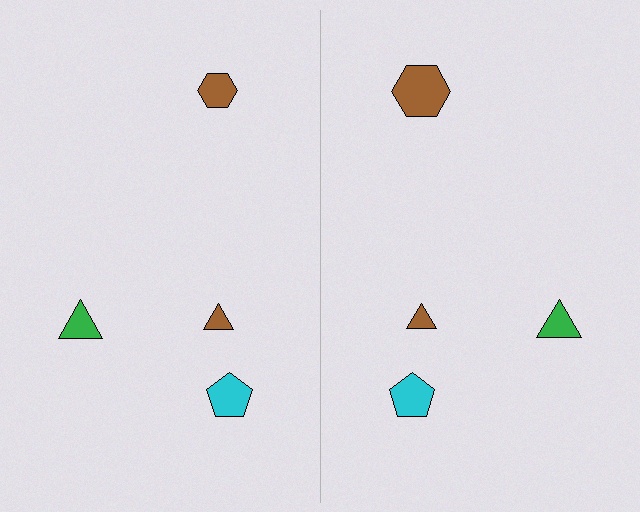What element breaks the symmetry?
The brown hexagon on the right side has a different size than its mirror counterpart.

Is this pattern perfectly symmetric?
No, the pattern is not perfectly symmetric. The brown hexagon on the right side has a different size than its mirror counterpart.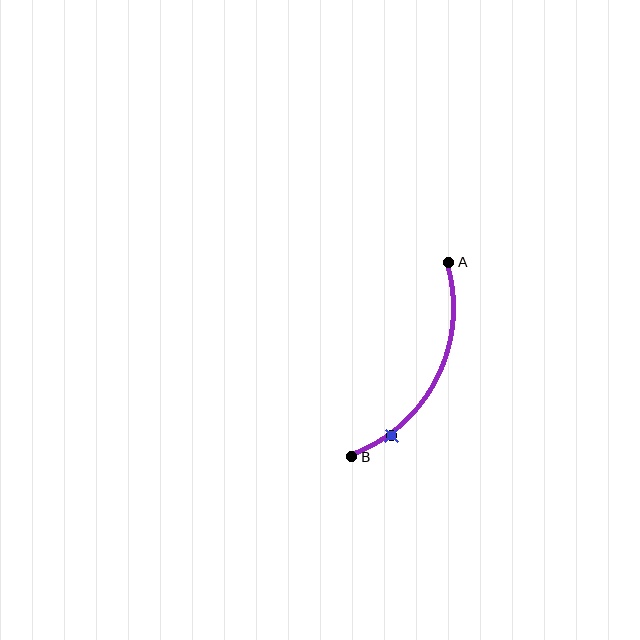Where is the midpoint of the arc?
The arc midpoint is the point on the curve farthest from the straight line joining A and B. It sits to the right of that line.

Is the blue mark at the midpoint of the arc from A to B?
No. The blue mark lies on the arc but is closer to endpoint B. The arc midpoint would be at the point on the curve equidistant along the arc from both A and B.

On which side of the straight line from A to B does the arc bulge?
The arc bulges to the right of the straight line connecting A and B.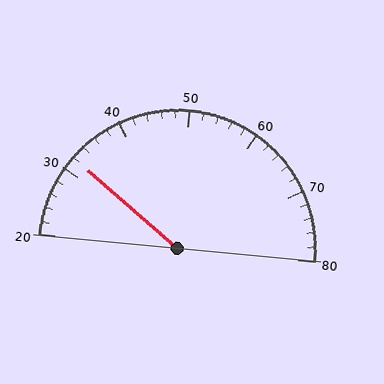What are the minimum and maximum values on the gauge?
The gauge ranges from 20 to 80.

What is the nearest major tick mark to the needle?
The nearest major tick mark is 30.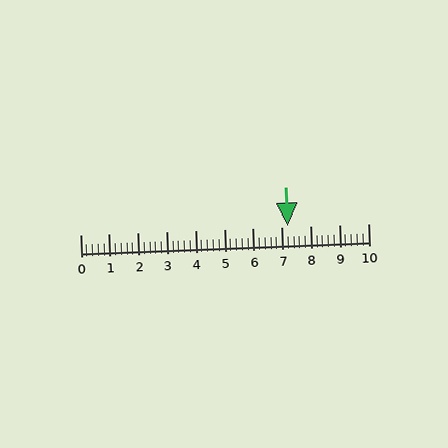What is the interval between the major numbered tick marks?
The major tick marks are spaced 1 units apart.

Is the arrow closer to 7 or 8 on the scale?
The arrow is closer to 7.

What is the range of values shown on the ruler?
The ruler shows values from 0 to 10.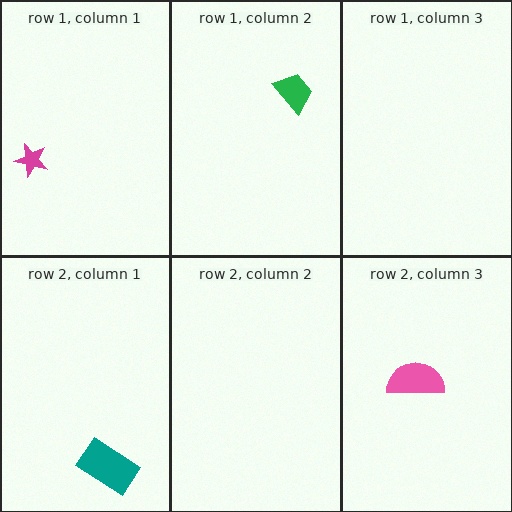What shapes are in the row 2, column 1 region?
The teal rectangle.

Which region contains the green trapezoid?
The row 1, column 2 region.